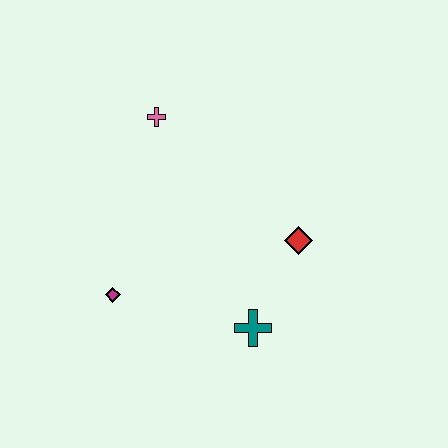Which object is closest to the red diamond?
The teal cross is closest to the red diamond.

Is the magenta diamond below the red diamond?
Yes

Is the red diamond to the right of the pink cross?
Yes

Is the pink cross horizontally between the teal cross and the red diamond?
No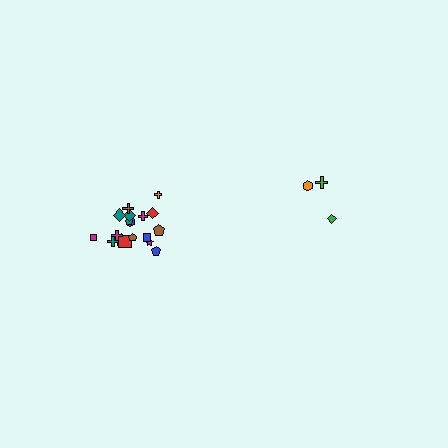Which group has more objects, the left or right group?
The left group.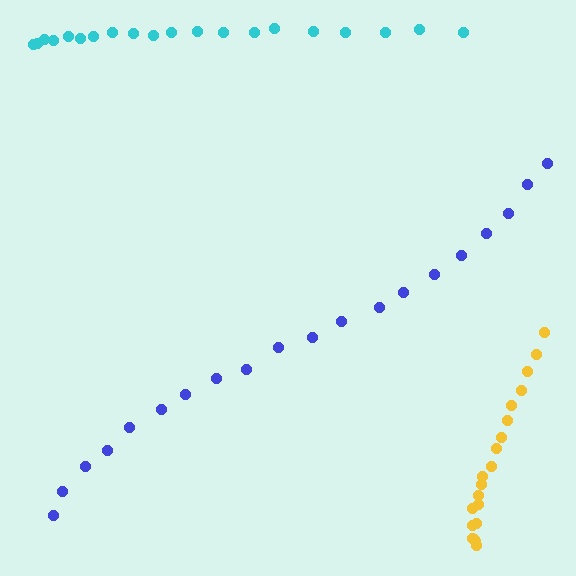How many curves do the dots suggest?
There are 3 distinct paths.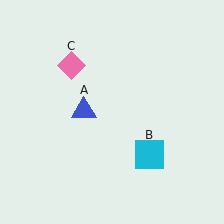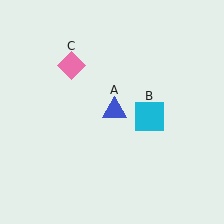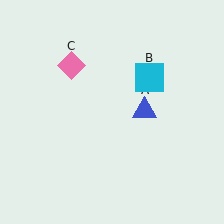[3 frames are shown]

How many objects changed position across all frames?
2 objects changed position: blue triangle (object A), cyan square (object B).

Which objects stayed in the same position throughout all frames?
Pink diamond (object C) remained stationary.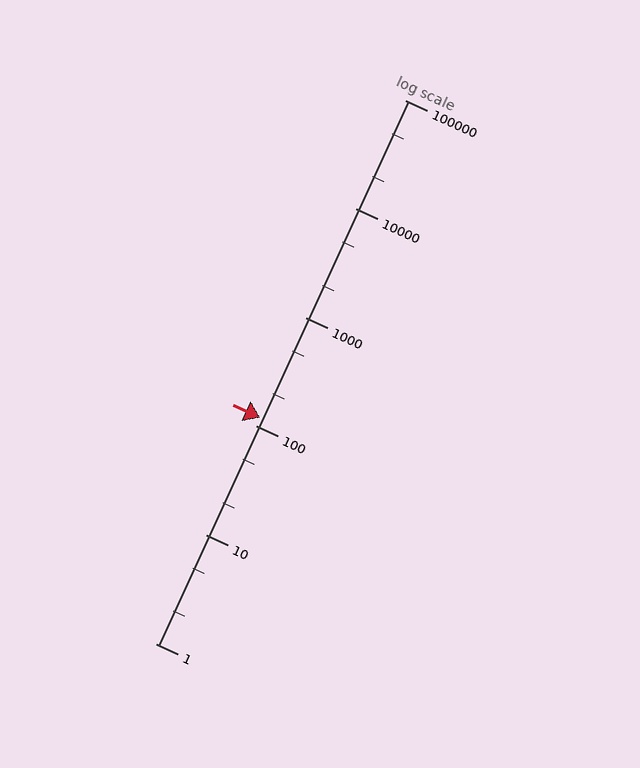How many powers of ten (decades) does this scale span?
The scale spans 5 decades, from 1 to 100000.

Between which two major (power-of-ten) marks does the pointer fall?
The pointer is between 100 and 1000.